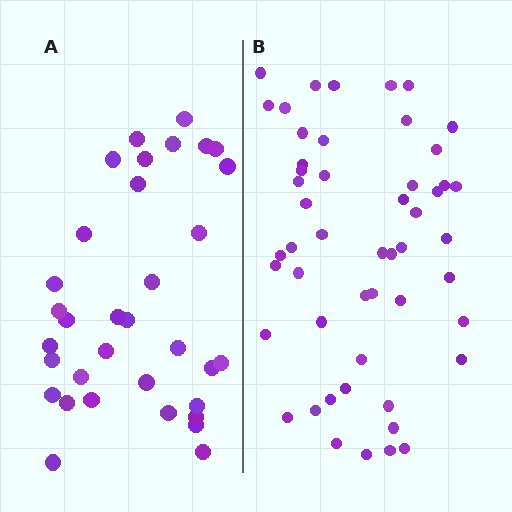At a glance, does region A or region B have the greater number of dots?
Region B (the right region) has more dots.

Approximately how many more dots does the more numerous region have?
Region B has approximately 15 more dots than region A.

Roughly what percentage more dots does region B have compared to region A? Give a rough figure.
About 50% more.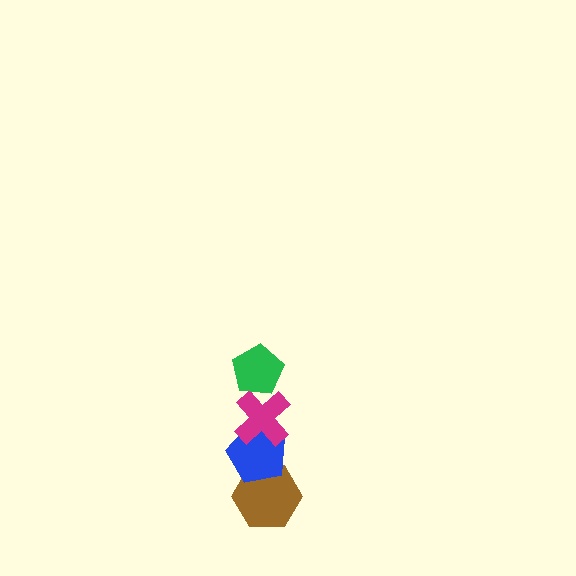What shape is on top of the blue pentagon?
The magenta cross is on top of the blue pentagon.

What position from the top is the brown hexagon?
The brown hexagon is 4th from the top.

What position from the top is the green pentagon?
The green pentagon is 1st from the top.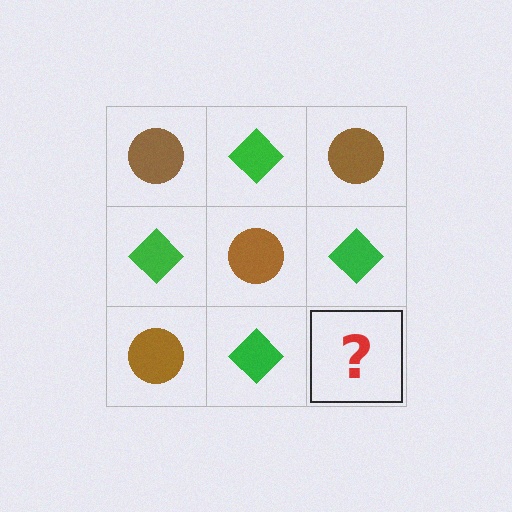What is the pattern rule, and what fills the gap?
The rule is that it alternates brown circle and green diamond in a checkerboard pattern. The gap should be filled with a brown circle.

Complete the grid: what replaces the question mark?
The question mark should be replaced with a brown circle.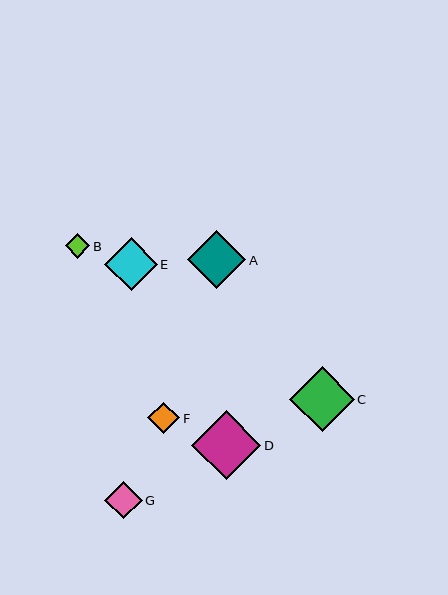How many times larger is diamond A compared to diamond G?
Diamond A is approximately 1.5 times the size of diamond G.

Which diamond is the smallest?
Diamond B is the smallest with a size of approximately 25 pixels.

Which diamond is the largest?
Diamond D is the largest with a size of approximately 70 pixels.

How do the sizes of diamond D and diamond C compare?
Diamond D and diamond C are approximately the same size.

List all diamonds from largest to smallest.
From largest to smallest: D, C, A, E, G, F, B.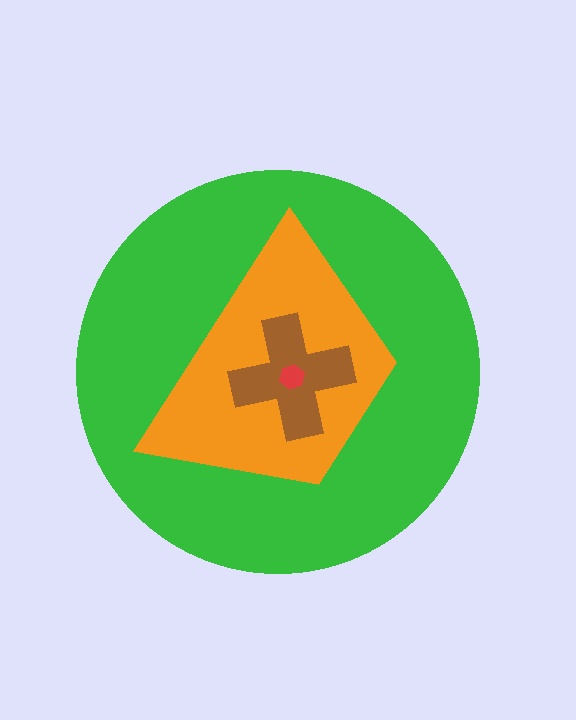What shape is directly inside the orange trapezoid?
The brown cross.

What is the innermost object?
The red hexagon.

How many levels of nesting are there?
4.